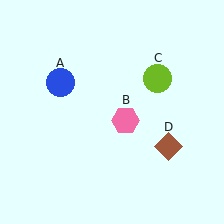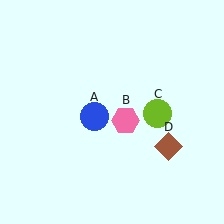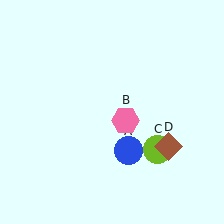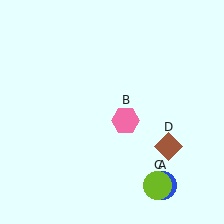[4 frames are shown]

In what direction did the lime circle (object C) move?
The lime circle (object C) moved down.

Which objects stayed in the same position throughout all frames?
Pink hexagon (object B) and brown diamond (object D) remained stationary.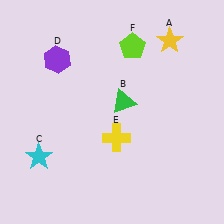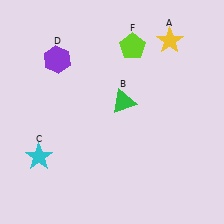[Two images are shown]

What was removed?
The yellow cross (E) was removed in Image 2.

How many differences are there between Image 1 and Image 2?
There is 1 difference between the two images.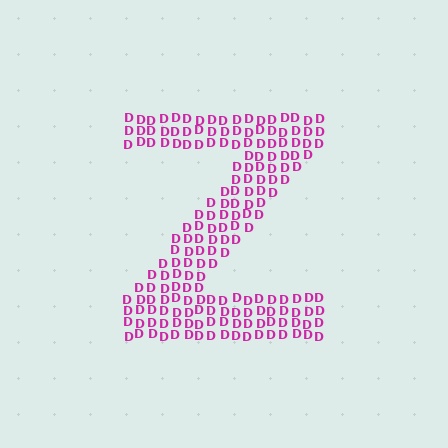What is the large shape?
The large shape is the letter Z.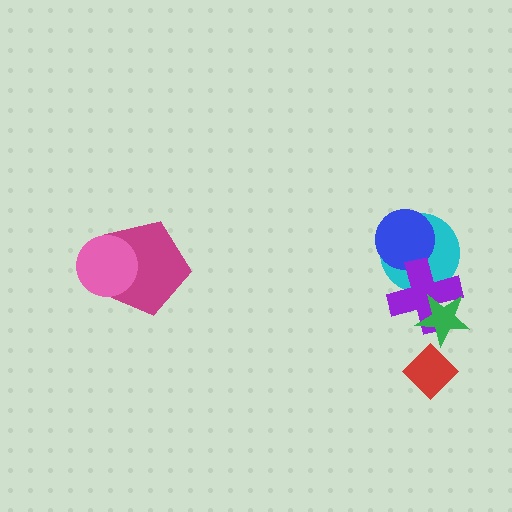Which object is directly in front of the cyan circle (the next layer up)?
The blue circle is directly in front of the cyan circle.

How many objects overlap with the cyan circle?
2 objects overlap with the cyan circle.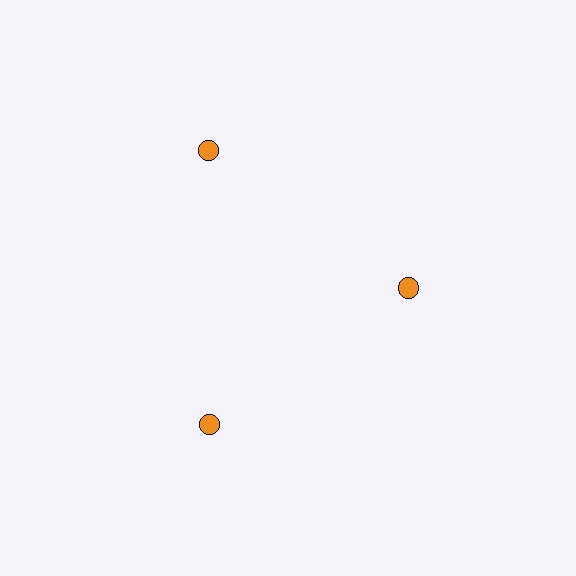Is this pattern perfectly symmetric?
No. The 3 orange circles are arranged in a ring, but one element near the 3 o'clock position is pulled inward toward the center, breaking the 3-fold rotational symmetry.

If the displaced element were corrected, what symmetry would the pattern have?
It would have 3-fold rotational symmetry — the pattern would map onto itself every 120 degrees.